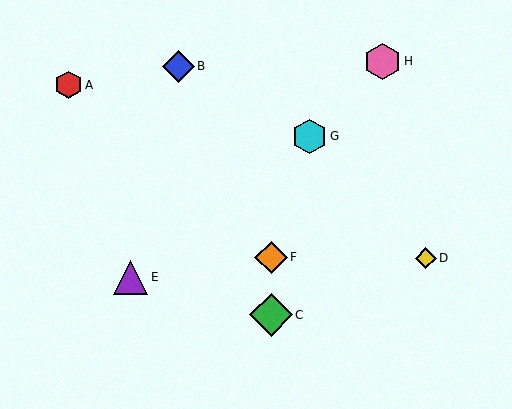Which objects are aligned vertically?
Objects C, F are aligned vertically.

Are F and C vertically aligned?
Yes, both are at x≈271.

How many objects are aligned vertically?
2 objects (C, F) are aligned vertically.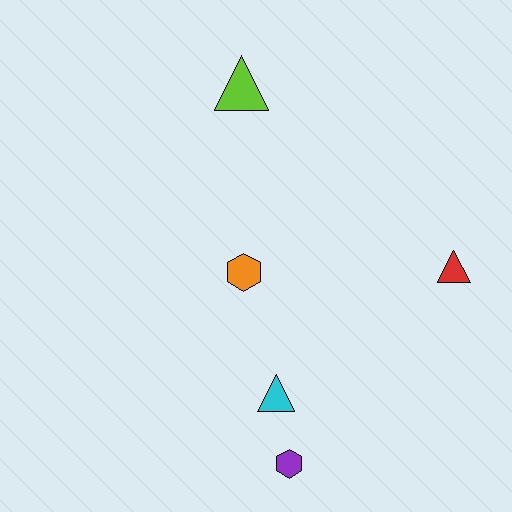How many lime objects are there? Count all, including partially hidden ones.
There is 1 lime object.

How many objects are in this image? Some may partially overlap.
There are 5 objects.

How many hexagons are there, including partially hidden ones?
There are 2 hexagons.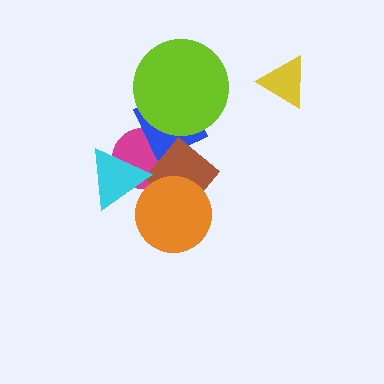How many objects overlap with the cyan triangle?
2 objects overlap with the cyan triangle.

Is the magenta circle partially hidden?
Yes, it is partially covered by another shape.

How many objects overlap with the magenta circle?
3 objects overlap with the magenta circle.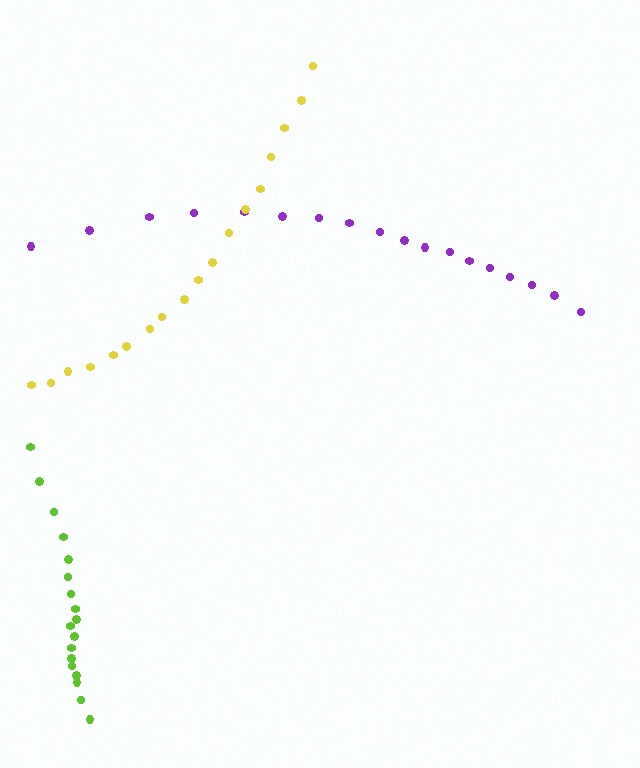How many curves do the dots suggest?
There are 3 distinct paths.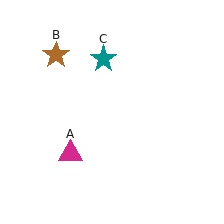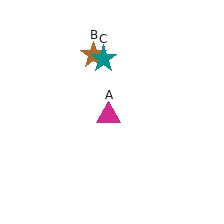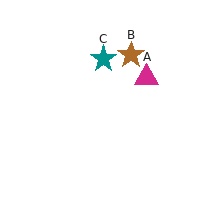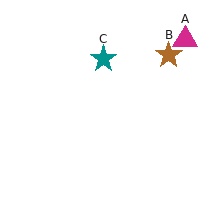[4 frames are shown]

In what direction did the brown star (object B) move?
The brown star (object B) moved right.